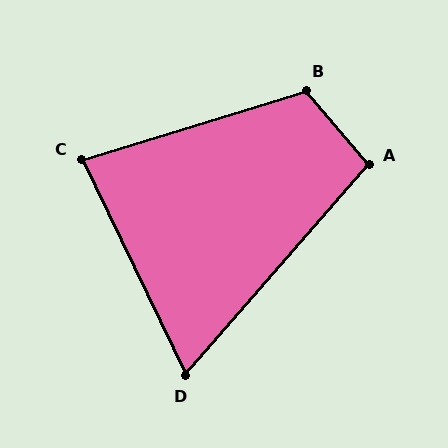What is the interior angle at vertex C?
Approximately 81 degrees (acute).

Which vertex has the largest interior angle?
B, at approximately 113 degrees.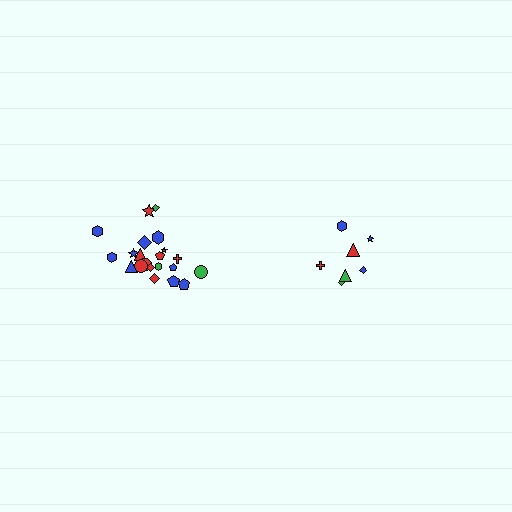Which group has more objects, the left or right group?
The left group.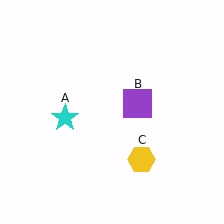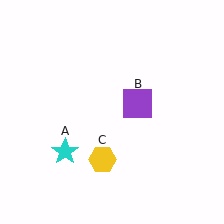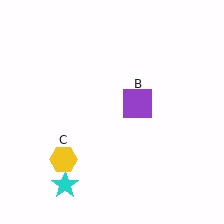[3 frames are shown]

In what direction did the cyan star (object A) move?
The cyan star (object A) moved down.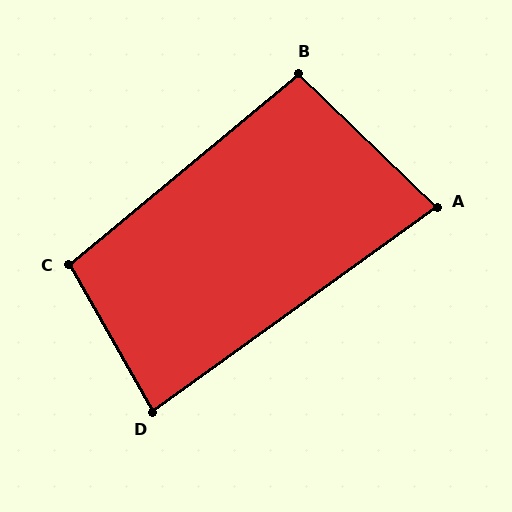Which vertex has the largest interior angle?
C, at approximately 100 degrees.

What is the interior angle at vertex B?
Approximately 96 degrees (obtuse).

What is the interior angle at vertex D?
Approximately 84 degrees (acute).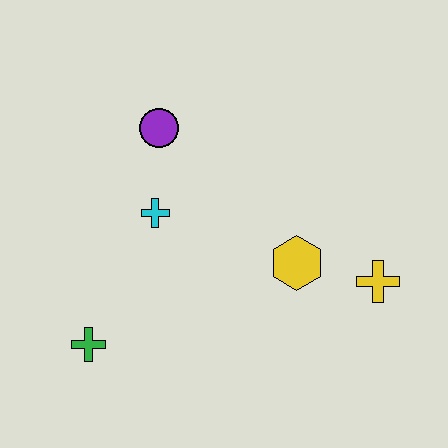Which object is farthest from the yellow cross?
The green cross is farthest from the yellow cross.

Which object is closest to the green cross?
The cyan cross is closest to the green cross.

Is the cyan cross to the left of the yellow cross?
Yes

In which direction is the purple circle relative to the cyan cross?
The purple circle is above the cyan cross.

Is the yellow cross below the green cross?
No